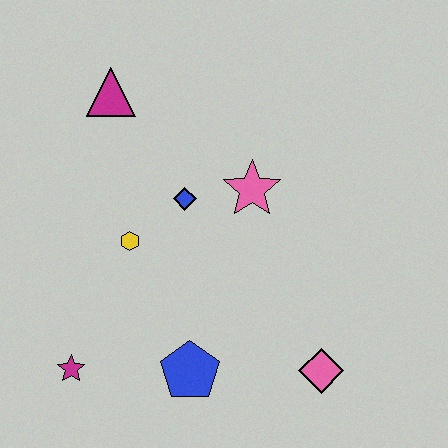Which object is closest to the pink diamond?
The blue pentagon is closest to the pink diamond.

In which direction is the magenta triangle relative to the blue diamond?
The magenta triangle is above the blue diamond.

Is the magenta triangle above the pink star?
Yes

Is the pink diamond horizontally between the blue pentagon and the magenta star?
No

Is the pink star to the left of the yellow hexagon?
No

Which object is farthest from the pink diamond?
The magenta triangle is farthest from the pink diamond.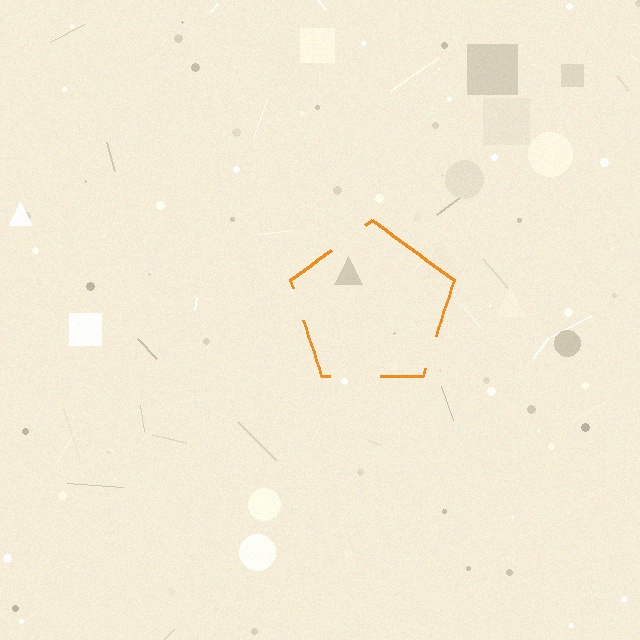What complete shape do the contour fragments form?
The contour fragments form a pentagon.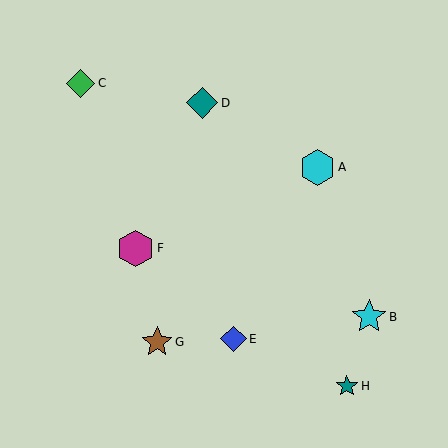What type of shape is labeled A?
Shape A is a cyan hexagon.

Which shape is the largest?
The magenta hexagon (labeled F) is the largest.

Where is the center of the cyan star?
The center of the cyan star is at (369, 317).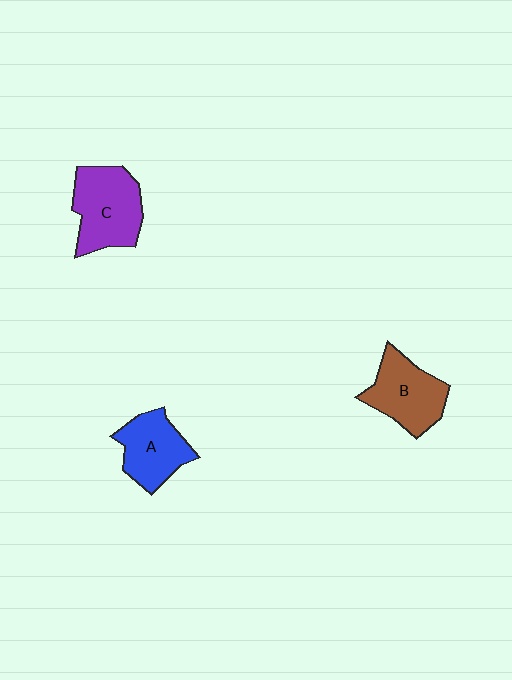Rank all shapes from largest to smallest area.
From largest to smallest: C (purple), B (brown), A (blue).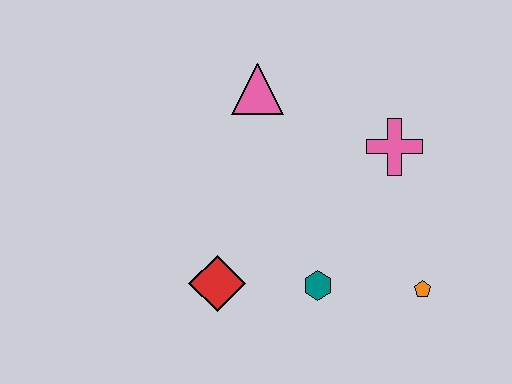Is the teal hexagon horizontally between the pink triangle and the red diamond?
No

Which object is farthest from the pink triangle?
The orange pentagon is farthest from the pink triangle.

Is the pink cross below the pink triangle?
Yes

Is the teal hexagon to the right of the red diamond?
Yes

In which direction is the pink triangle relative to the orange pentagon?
The pink triangle is above the orange pentagon.